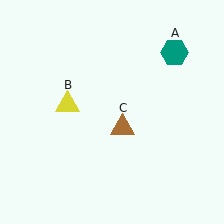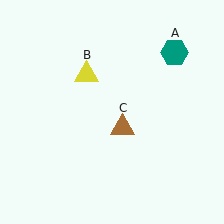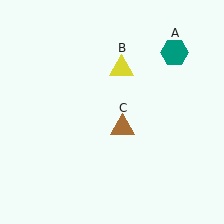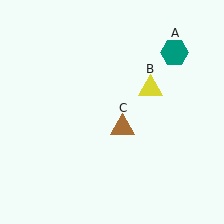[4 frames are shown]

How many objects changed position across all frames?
1 object changed position: yellow triangle (object B).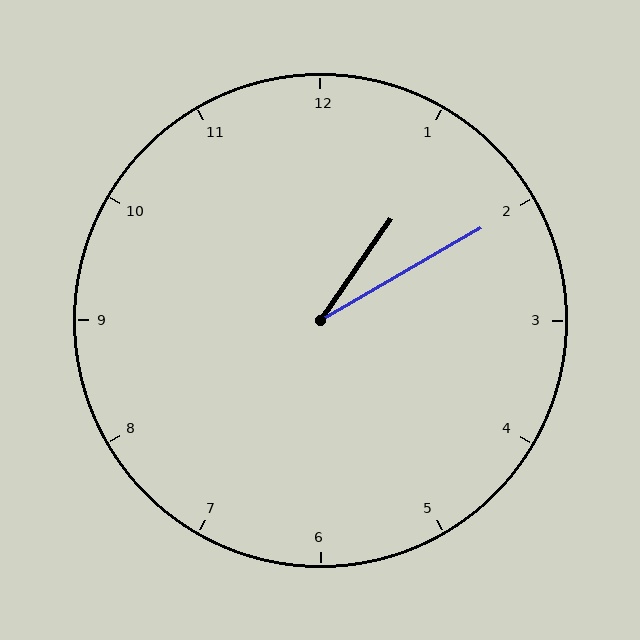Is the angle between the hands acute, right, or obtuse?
It is acute.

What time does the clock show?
1:10.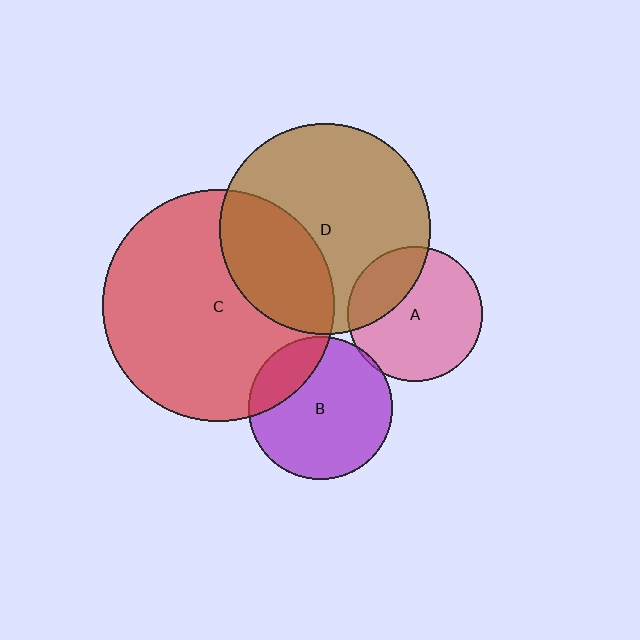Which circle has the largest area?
Circle C (red).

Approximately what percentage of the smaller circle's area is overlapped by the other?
Approximately 20%.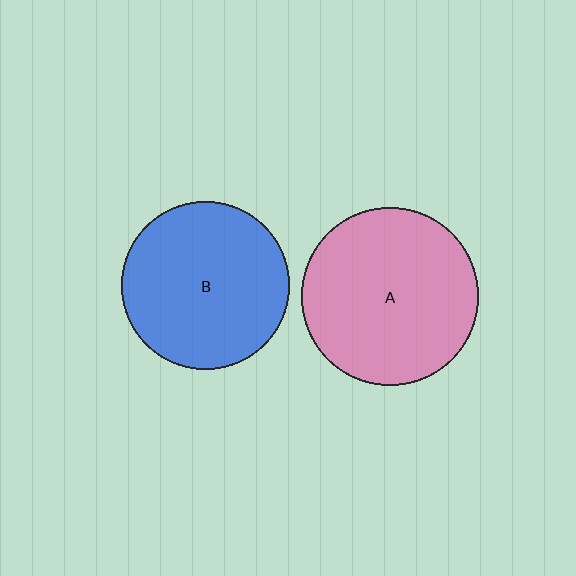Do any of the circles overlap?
No, none of the circles overlap.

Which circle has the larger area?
Circle A (pink).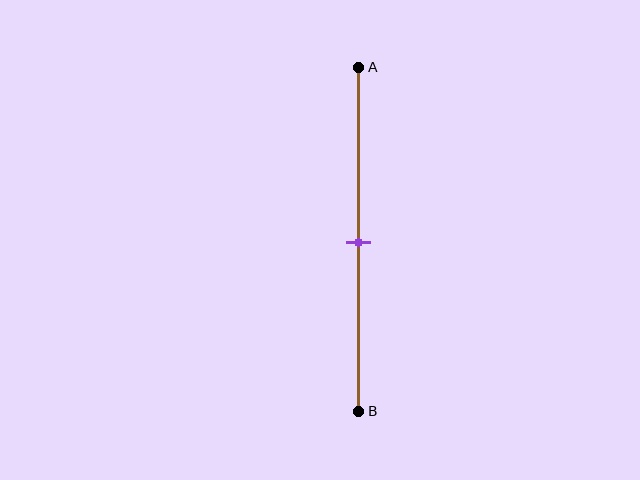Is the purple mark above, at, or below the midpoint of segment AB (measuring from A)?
The purple mark is approximately at the midpoint of segment AB.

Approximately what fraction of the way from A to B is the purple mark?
The purple mark is approximately 50% of the way from A to B.